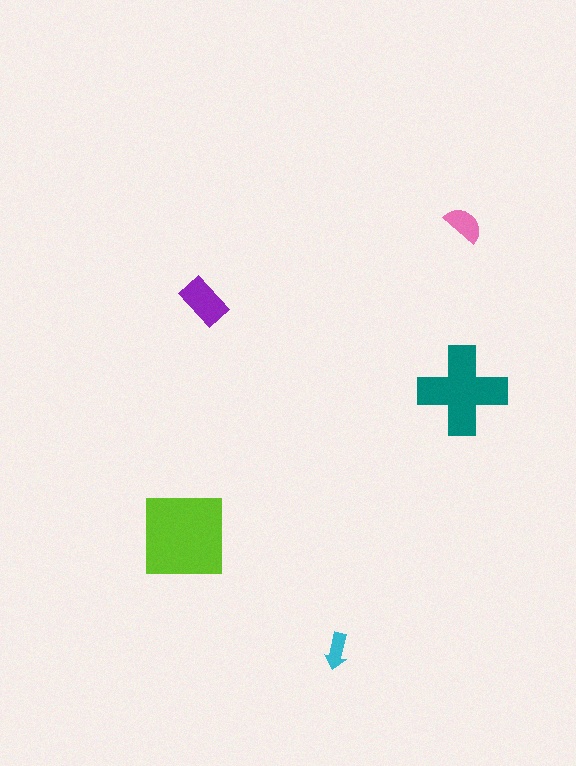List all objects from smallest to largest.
The cyan arrow, the pink semicircle, the purple rectangle, the teal cross, the lime square.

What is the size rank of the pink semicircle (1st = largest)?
4th.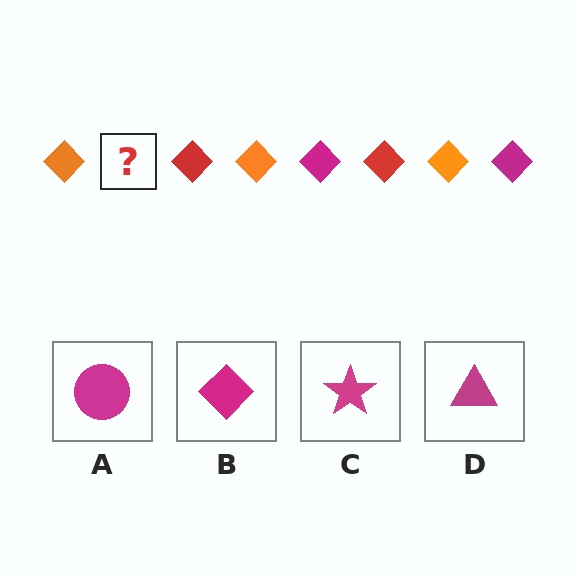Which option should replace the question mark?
Option B.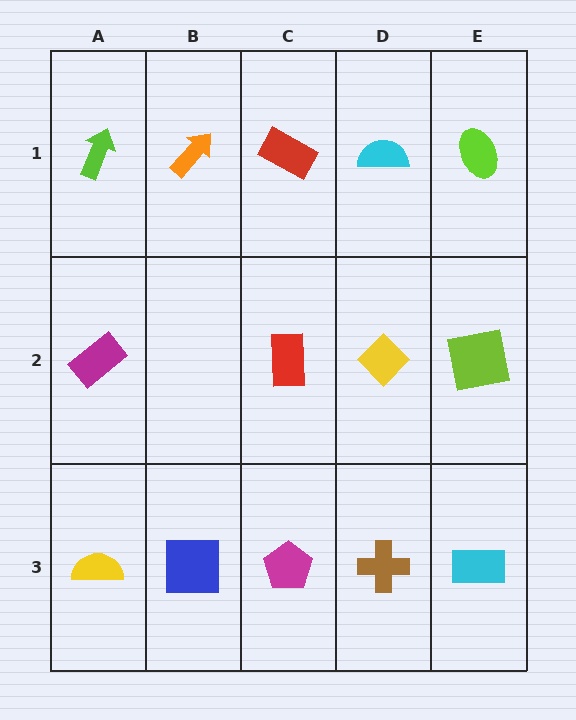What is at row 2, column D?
A yellow diamond.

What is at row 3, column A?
A yellow semicircle.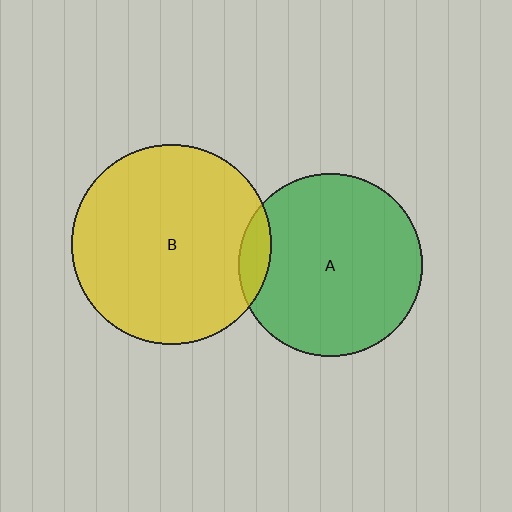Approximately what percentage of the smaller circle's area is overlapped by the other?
Approximately 10%.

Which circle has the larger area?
Circle B (yellow).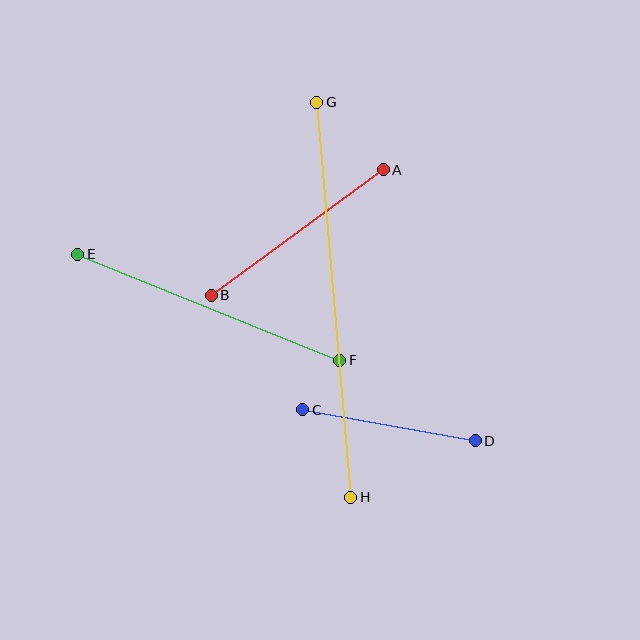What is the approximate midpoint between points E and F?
The midpoint is at approximately (209, 307) pixels.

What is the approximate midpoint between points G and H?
The midpoint is at approximately (334, 300) pixels.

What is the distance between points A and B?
The distance is approximately 213 pixels.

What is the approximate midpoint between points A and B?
The midpoint is at approximately (297, 233) pixels.